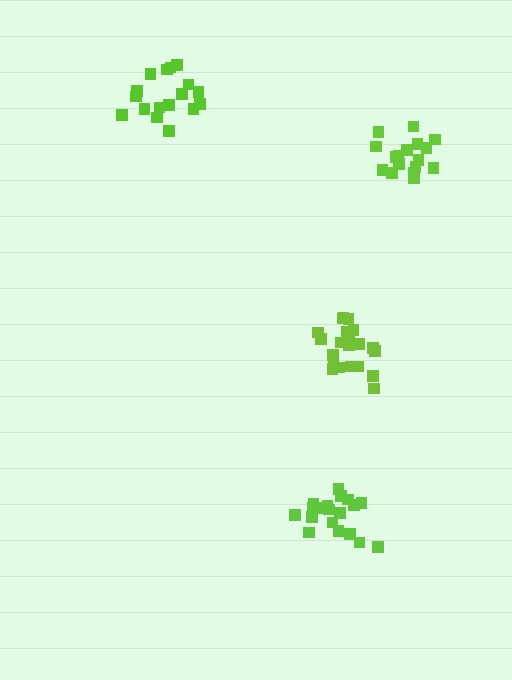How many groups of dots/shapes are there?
There are 4 groups.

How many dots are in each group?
Group 1: 21 dots, Group 2: 17 dots, Group 3: 17 dots, Group 4: 19 dots (74 total).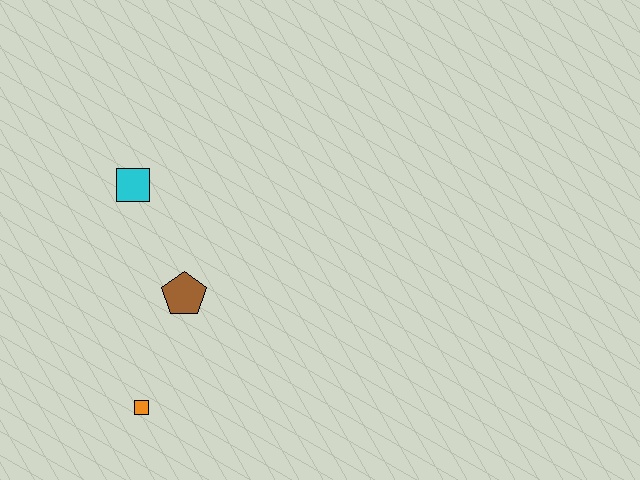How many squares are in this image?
There are 2 squares.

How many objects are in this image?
There are 3 objects.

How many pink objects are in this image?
There are no pink objects.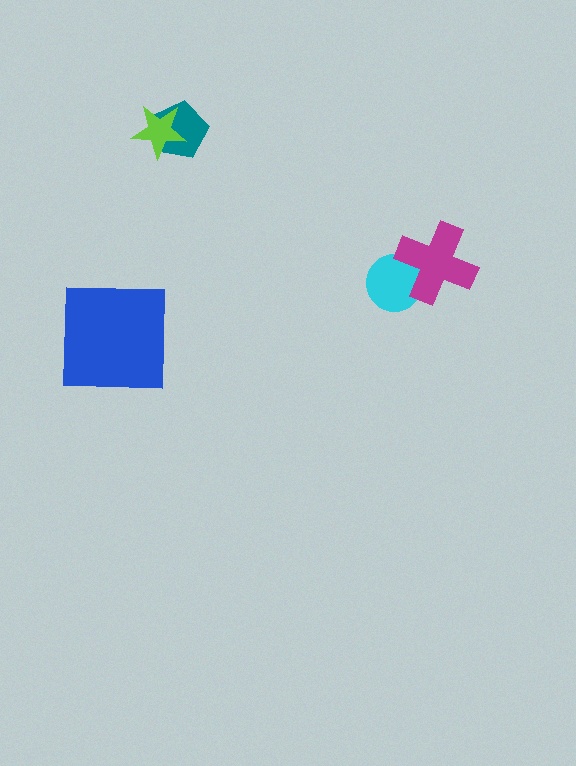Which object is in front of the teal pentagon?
The lime star is in front of the teal pentagon.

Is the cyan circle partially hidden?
Yes, it is partially covered by another shape.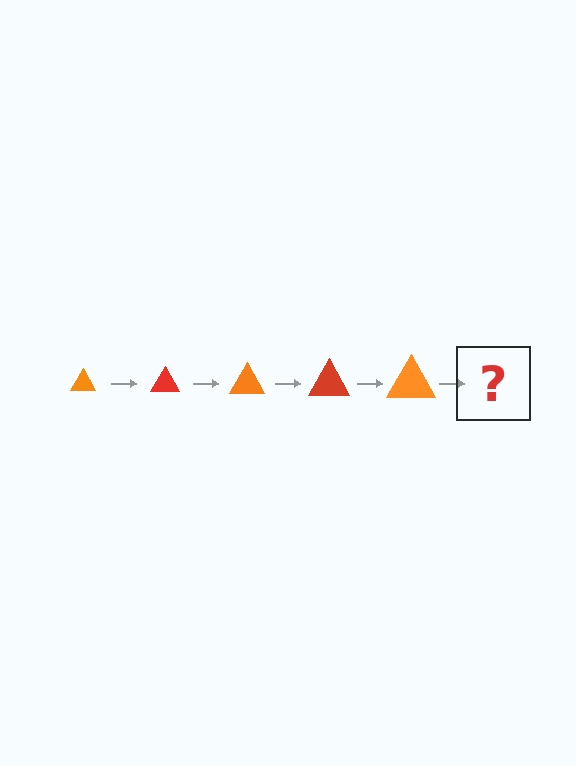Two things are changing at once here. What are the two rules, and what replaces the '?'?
The two rules are that the triangle grows larger each step and the color cycles through orange and red. The '?' should be a red triangle, larger than the previous one.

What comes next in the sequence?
The next element should be a red triangle, larger than the previous one.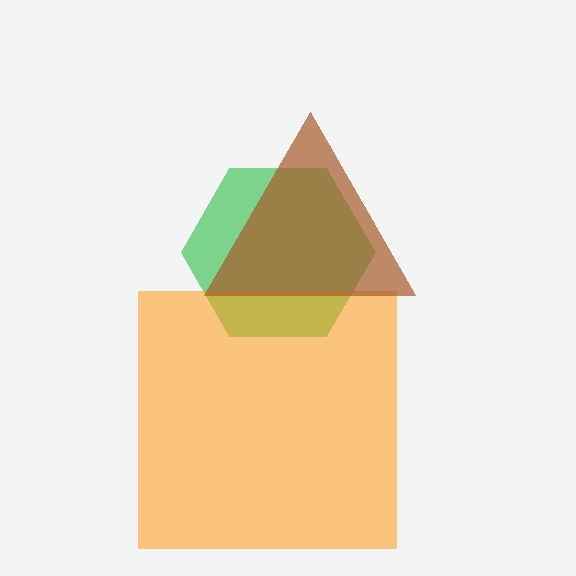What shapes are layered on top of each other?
The layered shapes are: a green hexagon, an orange square, a brown triangle.